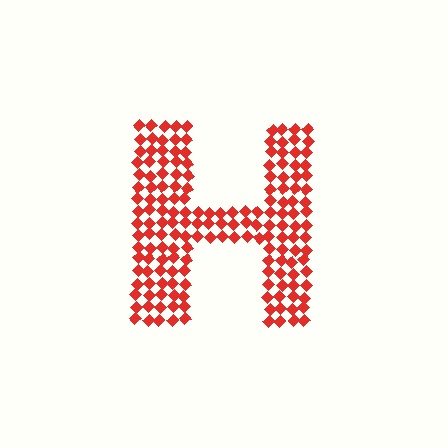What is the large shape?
The large shape is the letter H.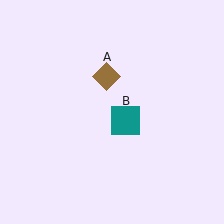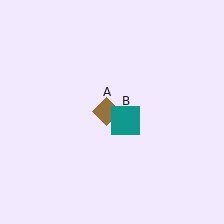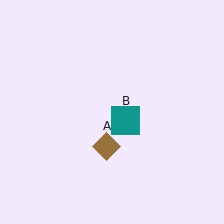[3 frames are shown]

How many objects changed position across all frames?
1 object changed position: brown diamond (object A).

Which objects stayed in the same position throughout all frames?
Teal square (object B) remained stationary.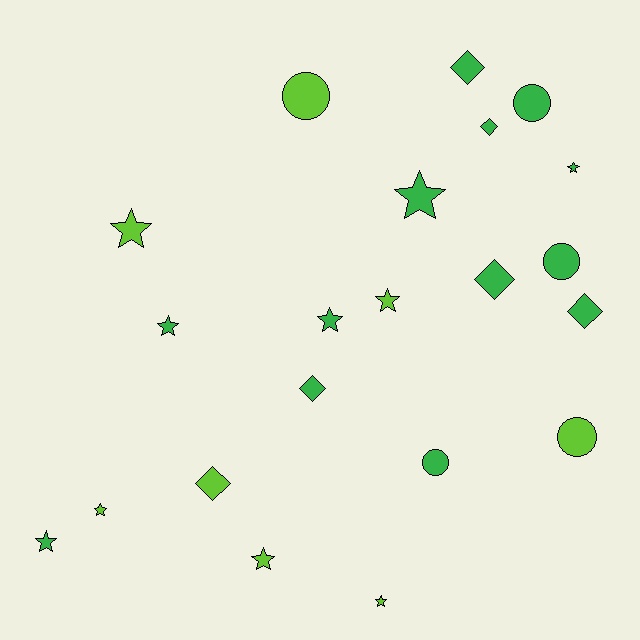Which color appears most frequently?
Green, with 13 objects.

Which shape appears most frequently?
Star, with 10 objects.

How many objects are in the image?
There are 21 objects.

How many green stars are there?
There are 5 green stars.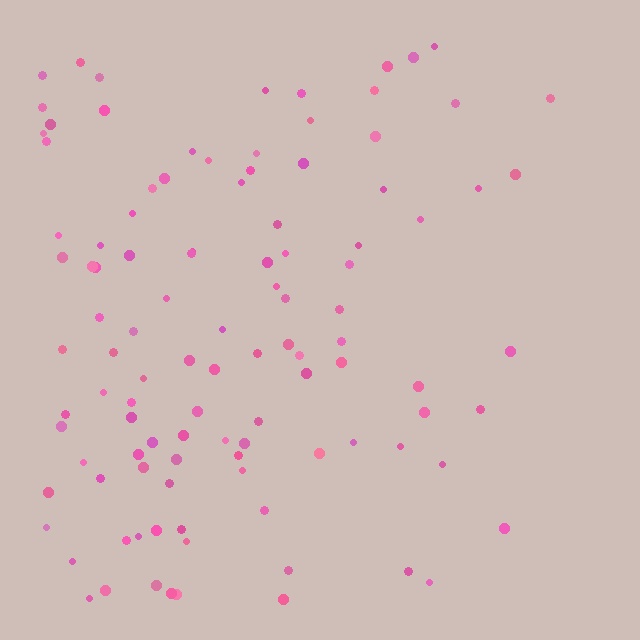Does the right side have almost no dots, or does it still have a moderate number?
Still a moderate number, just noticeably fewer than the left.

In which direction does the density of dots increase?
From right to left, with the left side densest.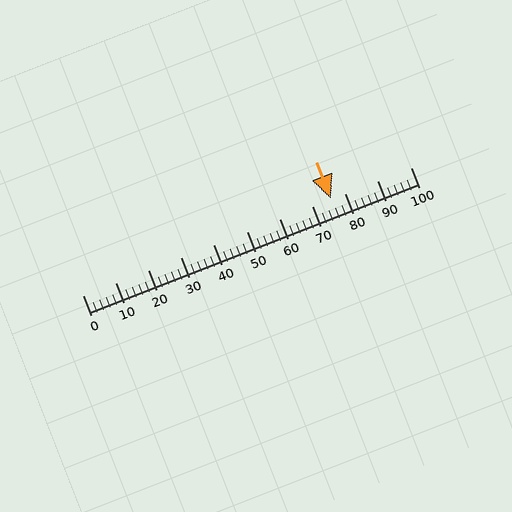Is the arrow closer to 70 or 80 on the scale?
The arrow is closer to 80.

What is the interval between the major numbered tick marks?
The major tick marks are spaced 10 units apart.